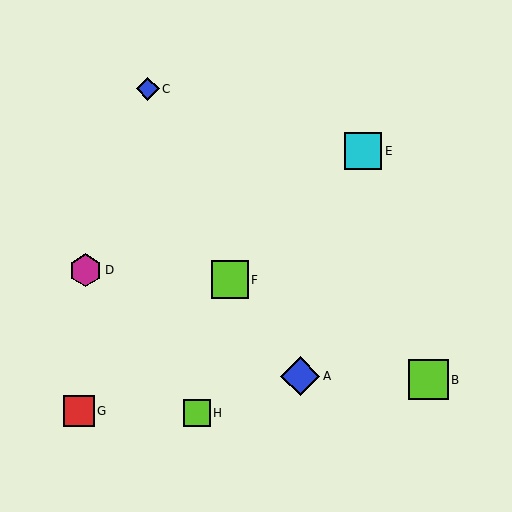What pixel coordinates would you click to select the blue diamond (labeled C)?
Click at (148, 89) to select the blue diamond C.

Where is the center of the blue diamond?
The center of the blue diamond is at (300, 376).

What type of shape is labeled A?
Shape A is a blue diamond.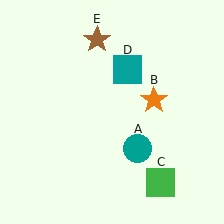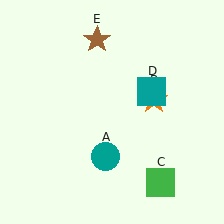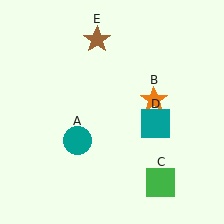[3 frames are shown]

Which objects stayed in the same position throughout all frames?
Orange star (object B) and green square (object C) and brown star (object E) remained stationary.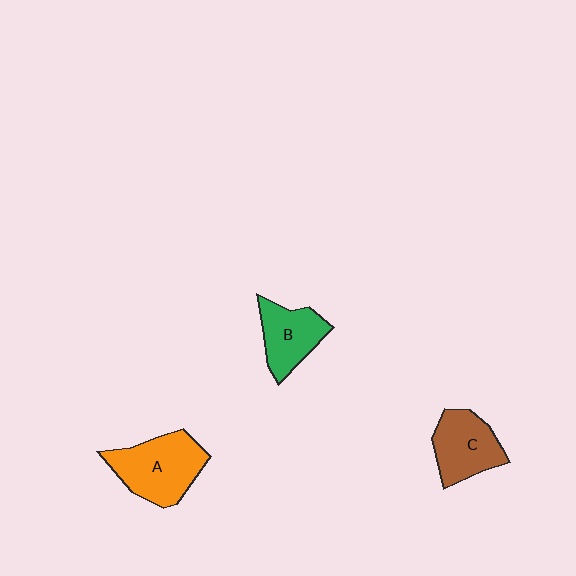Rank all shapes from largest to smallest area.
From largest to smallest: A (orange), C (brown), B (green).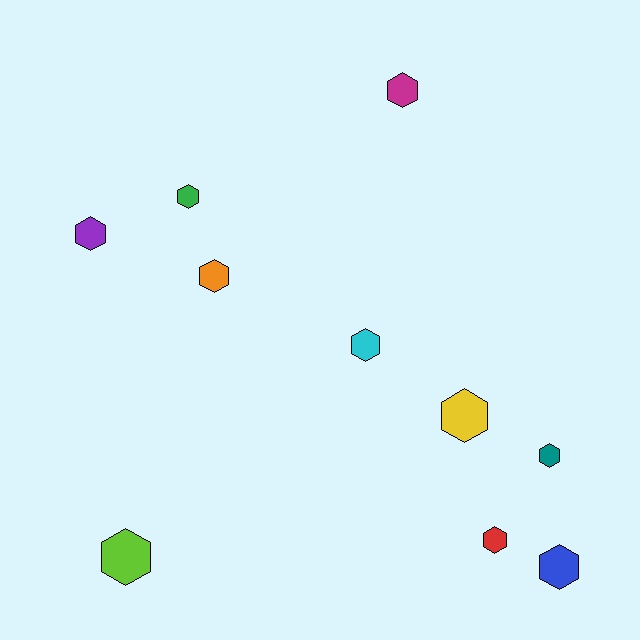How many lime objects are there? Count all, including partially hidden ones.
There is 1 lime object.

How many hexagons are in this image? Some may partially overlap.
There are 10 hexagons.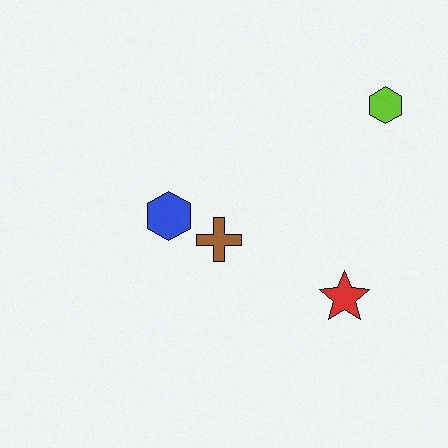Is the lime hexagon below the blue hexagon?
No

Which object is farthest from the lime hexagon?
The blue hexagon is farthest from the lime hexagon.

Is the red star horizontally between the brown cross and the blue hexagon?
No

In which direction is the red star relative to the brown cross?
The red star is to the right of the brown cross.